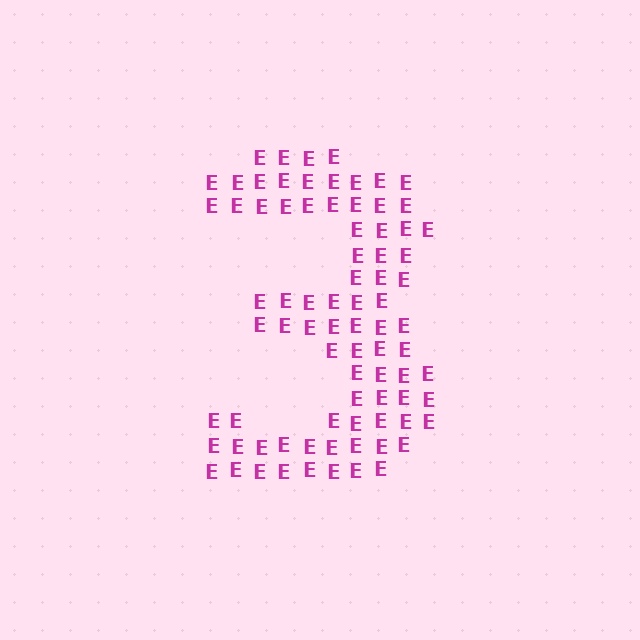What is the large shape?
The large shape is the digit 3.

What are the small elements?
The small elements are letter E's.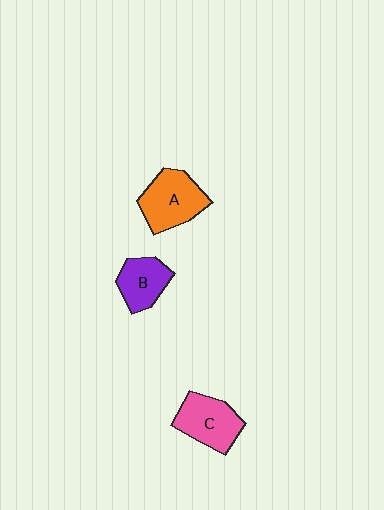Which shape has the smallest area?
Shape B (purple).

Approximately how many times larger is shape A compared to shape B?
Approximately 1.4 times.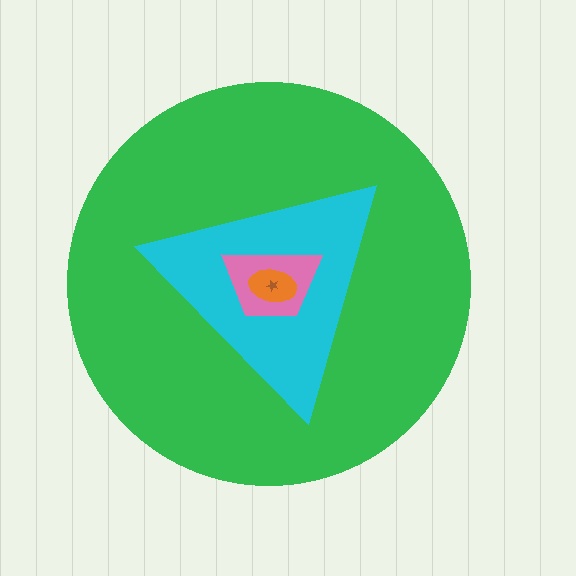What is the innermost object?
The brown star.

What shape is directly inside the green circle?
The cyan triangle.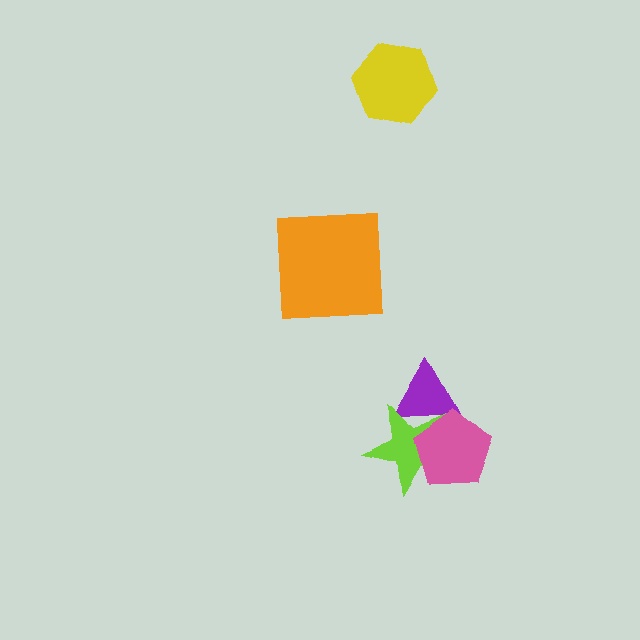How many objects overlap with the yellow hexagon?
0 objects overlap with the yellow hexagon.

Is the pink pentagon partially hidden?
No, no other shape covers it.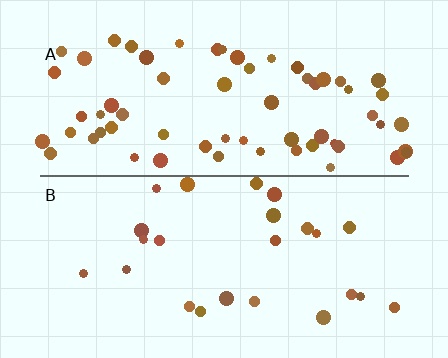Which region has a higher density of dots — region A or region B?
A (the top).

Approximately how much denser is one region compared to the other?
Approximately 2.7× — region A over region B.